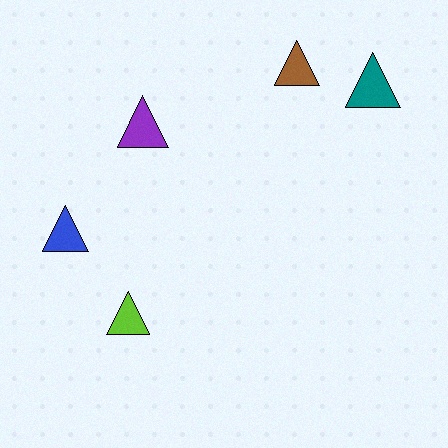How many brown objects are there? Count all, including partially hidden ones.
There is 1 brown object.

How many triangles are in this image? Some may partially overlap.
There are 5 triangles.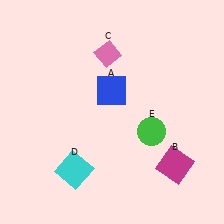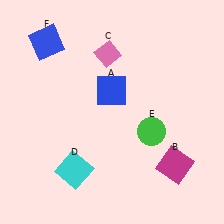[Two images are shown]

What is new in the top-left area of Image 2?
A blue square (F) was added in the top-left area of Image 2.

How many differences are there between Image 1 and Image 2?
There is 1 difference between the two images.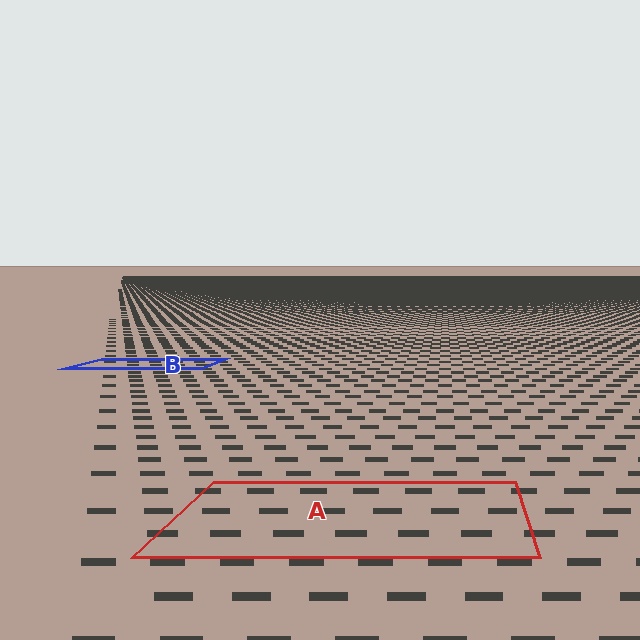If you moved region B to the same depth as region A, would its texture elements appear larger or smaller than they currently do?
They would appear larger. At a closer depth, the same texture elements are projected at a bigger on-screen size.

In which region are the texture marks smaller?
The texture marks are smaller in region B, because it is farther away.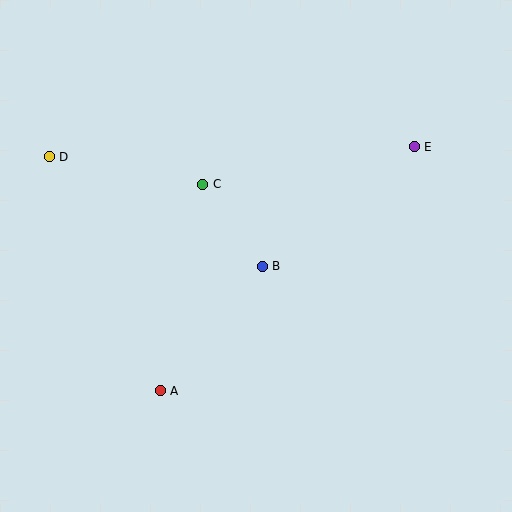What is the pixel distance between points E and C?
The distance between E and C is 215 pixels.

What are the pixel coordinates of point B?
Point B is at (262, 266).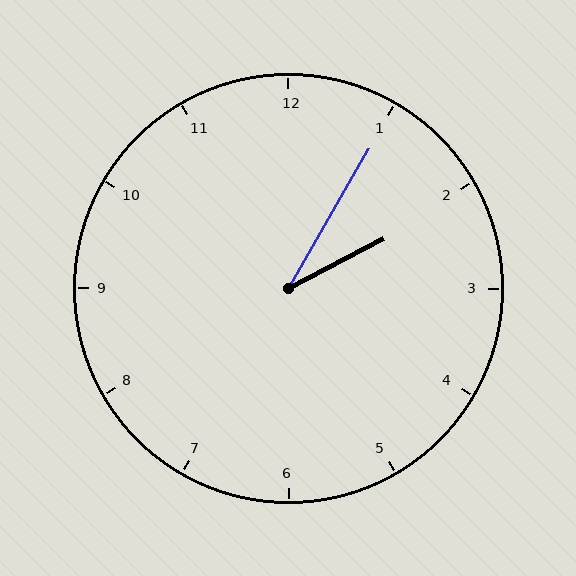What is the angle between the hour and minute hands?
Approximately 32 degrees.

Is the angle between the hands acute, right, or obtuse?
It is acute.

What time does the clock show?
2:05.